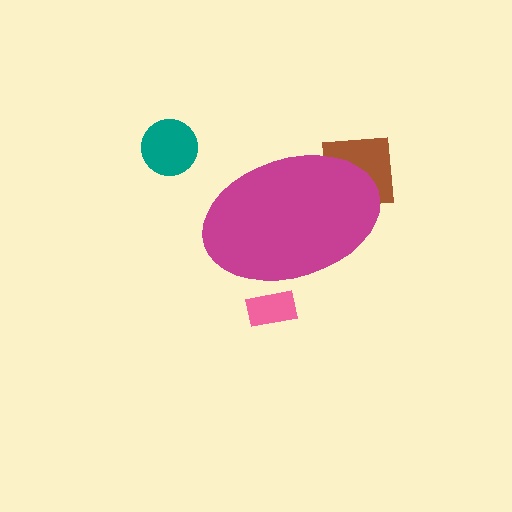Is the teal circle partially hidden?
No, the teal circle is fully visible.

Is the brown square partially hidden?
Yes, the brown square is partially hidden behind the magenta ellipse.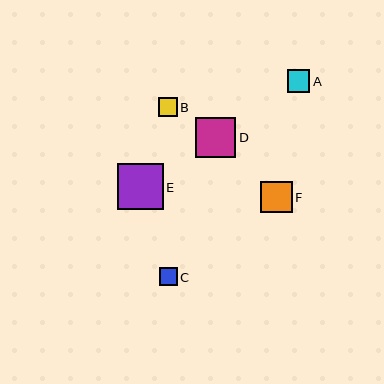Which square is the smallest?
Square C is the smallest with a size of approximately 18 pixels.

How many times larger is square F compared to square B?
Square F is approximately 1.7 times the size of square B.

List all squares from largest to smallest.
From largest to smallest: E, D, F, A, B, C.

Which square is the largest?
Square E is the largest with a size of approximately 46 pixels.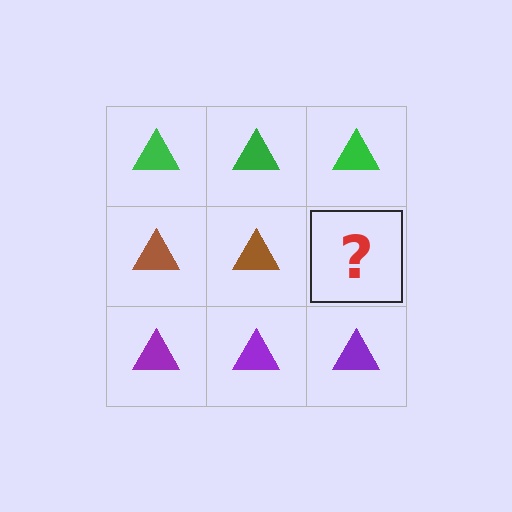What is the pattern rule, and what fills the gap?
The rule is that each row has a consistent color. The gap should be filled with a brown triangle.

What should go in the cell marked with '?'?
The missing cell should contain a brown triangle.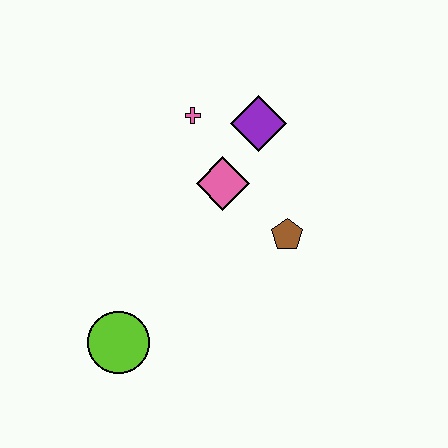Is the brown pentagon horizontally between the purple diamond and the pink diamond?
No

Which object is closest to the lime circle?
The pink diamond is closest to the lime circle.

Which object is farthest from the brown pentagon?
The lime circle is farthest from the brown pentagon.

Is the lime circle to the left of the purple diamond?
Yes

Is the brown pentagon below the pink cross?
Yes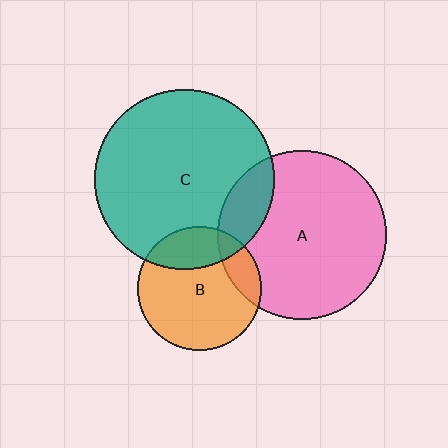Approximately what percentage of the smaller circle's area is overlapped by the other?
Approximately 15%.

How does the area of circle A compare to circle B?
Approximately 1.9 times.